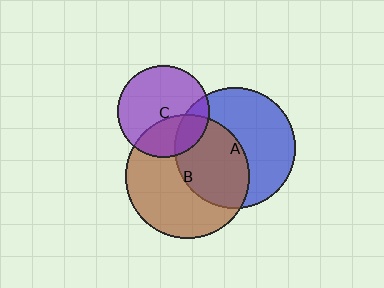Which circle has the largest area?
Circle B (brown).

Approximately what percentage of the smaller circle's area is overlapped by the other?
Approximately 20%.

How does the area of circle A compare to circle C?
Approximately 1.7 times.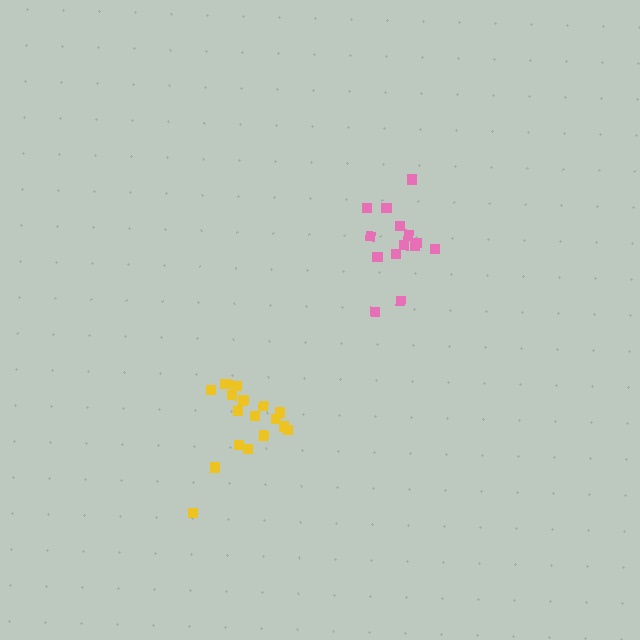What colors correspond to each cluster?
The clusters are colored: pink, yellow.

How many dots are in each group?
Group 1: 14 dots, Group 2: 17 dots (31 total).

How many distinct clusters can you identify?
There are 2 distinct clusters.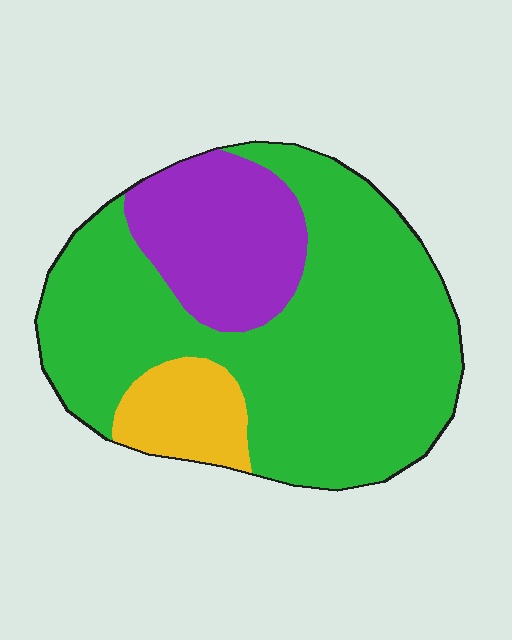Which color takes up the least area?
Yellow, at roughly 10%.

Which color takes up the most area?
Green, at roughly 70%.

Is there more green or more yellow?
Green.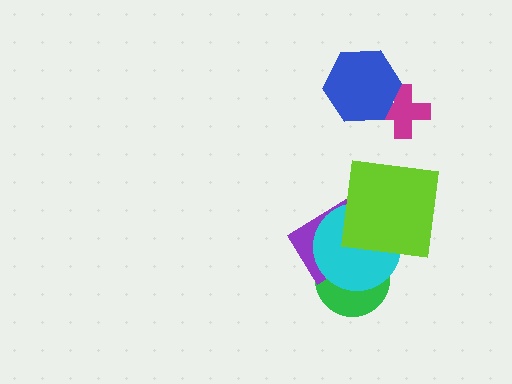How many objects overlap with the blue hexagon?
1 object overlaps with the blue hexagon.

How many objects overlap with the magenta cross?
1 object overlaps with the magenta cross.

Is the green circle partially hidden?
Yes, it is partially covered by another shape.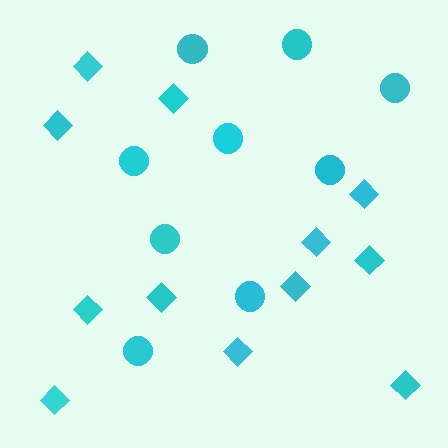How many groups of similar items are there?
There are 2 groups: one group of circles (9) and one group of diamonds (12).